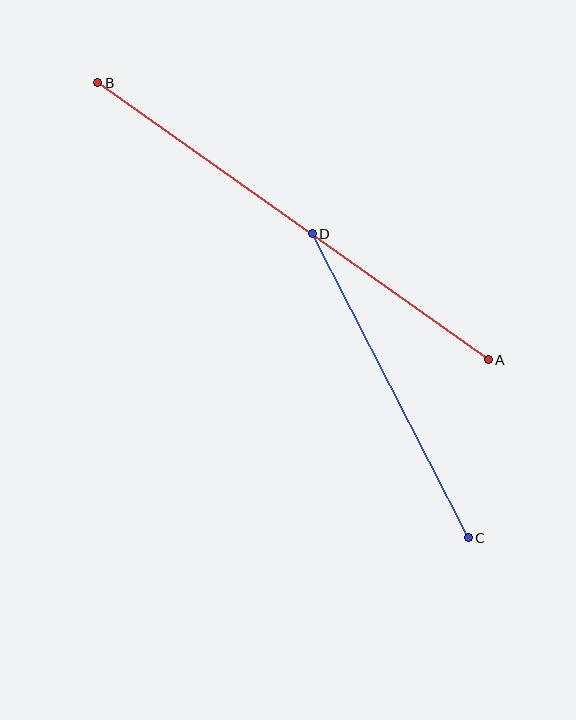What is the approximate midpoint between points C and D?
The midpoint is at approximately (390, 386) pixels.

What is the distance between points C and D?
The distance is approximately 342 pixels.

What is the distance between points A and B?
The distance is approximately 479 pixels.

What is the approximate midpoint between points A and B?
The midpoint is at approximately (293, 221) pixels.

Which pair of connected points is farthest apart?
Points A and B are farthest apart.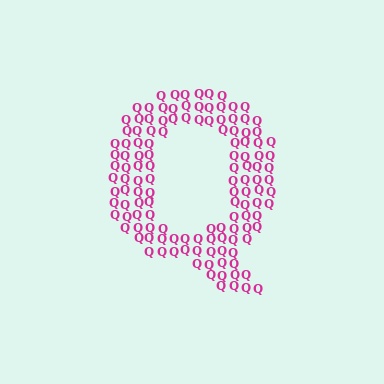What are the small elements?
The small elements are letter Q's.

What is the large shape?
The large shape is the letter Q.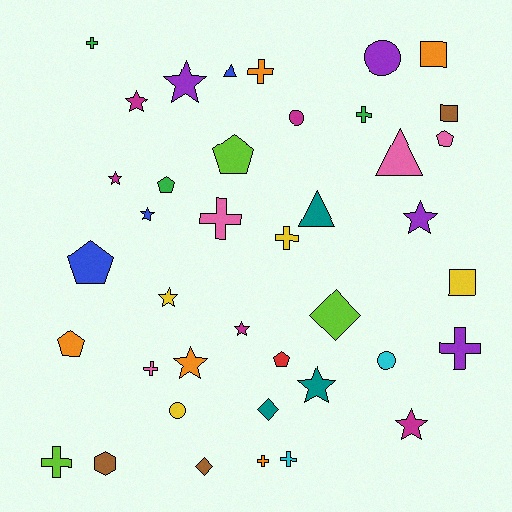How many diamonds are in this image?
There are 3 diamonds.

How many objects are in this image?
There are 40 objects.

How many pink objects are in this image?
There are 4 pink objects.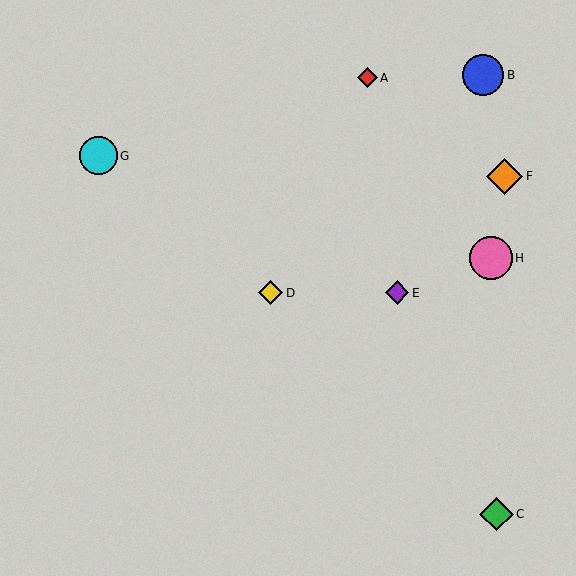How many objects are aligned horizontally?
2 objects (D, E) are aligned horizontally.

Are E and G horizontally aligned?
No, E is at y≈293 and G is at y≈156.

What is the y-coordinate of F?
Object F is at y≈176.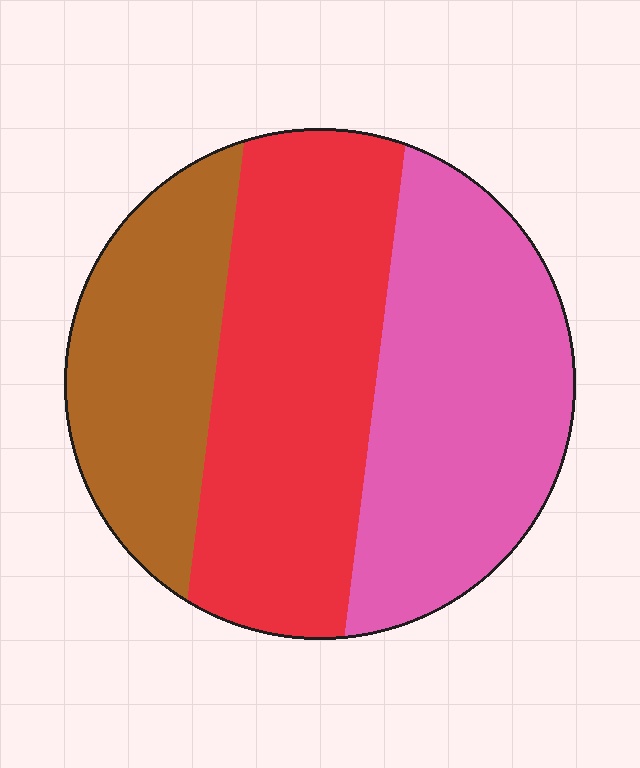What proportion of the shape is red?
Red takes up about two fifths (2/5) of the shape.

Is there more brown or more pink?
Pink.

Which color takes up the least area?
Brown, at roughly 25%.